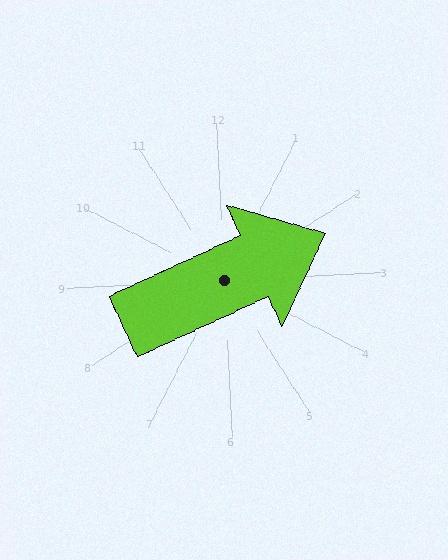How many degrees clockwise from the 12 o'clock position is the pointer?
Approximately 68 degrees.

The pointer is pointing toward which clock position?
Roughly 2 o'clock.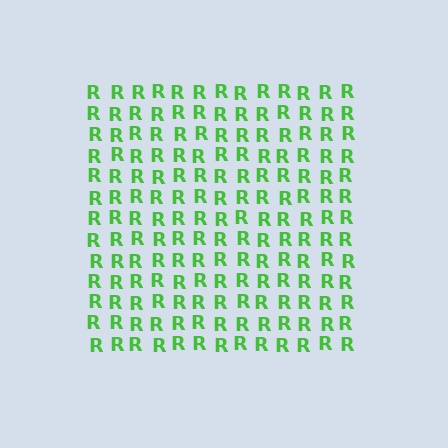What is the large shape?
The large shape is a square.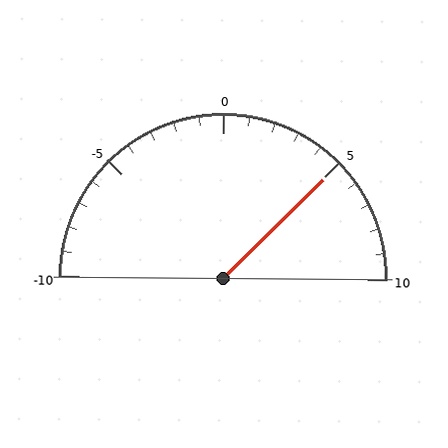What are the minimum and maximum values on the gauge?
The gauge ranges from -10 to 10.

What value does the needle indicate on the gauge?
The needle indicates approximately 5.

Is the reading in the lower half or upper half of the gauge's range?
The reading is in the upper half of the range (-10 to 10).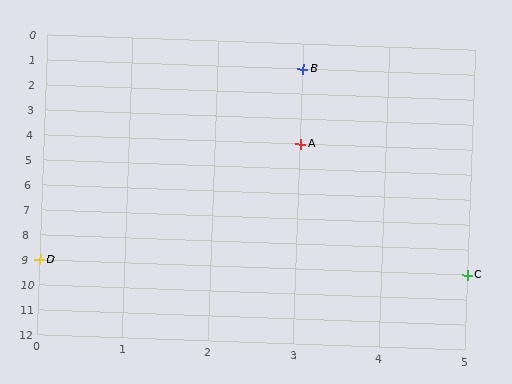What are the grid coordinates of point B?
Point B is at grid coordinates (3, 1).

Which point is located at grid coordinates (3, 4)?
Point A is at (3, 4).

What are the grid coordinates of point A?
Point A is at grid coordinates (3, 4).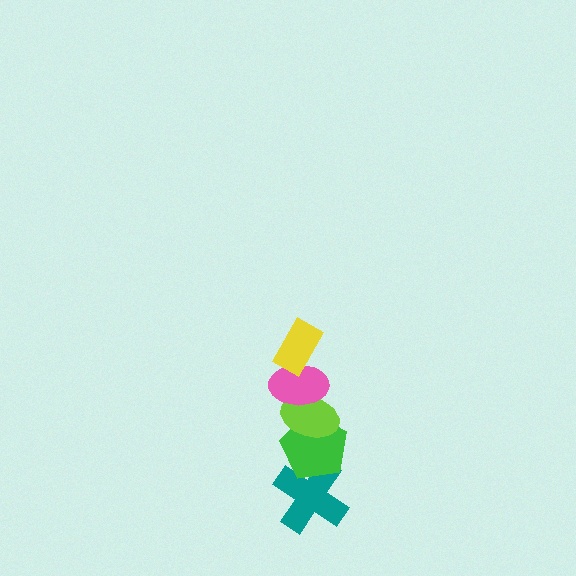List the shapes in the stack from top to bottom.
From top to bottom: the yellow rectangle, the pink ellipse, the lime ellipse, the green pentagon, the teal cross.